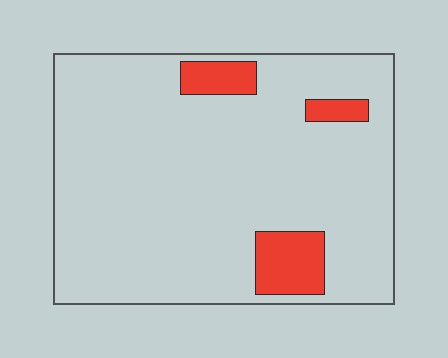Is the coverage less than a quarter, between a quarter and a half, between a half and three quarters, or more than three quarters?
Less than a quarter.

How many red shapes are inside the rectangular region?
3.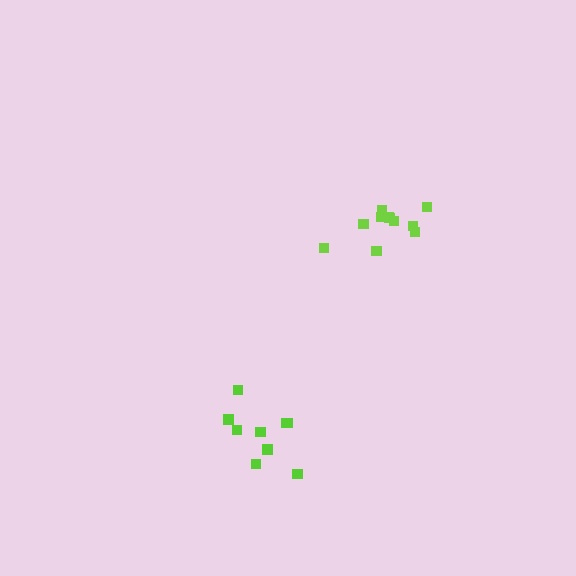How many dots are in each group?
Group 1: 9 dots, Group 2: 11 dots (20 total).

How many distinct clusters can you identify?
There are 2 distinct clusters.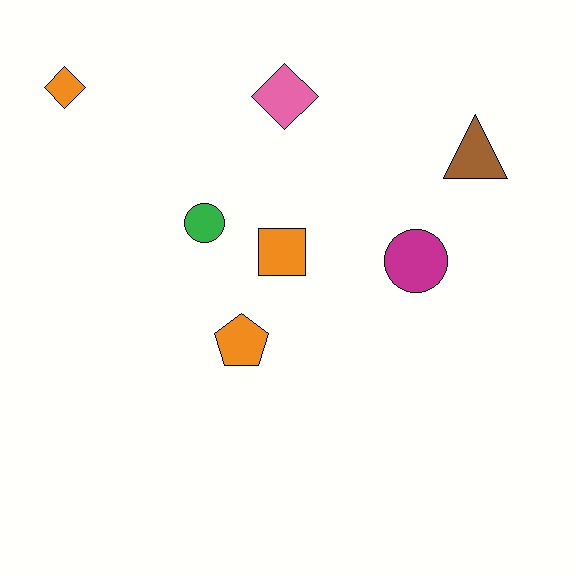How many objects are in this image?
There are 7 objects.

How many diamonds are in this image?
There are 2 diamonds.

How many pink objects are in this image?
There is 1 pink object.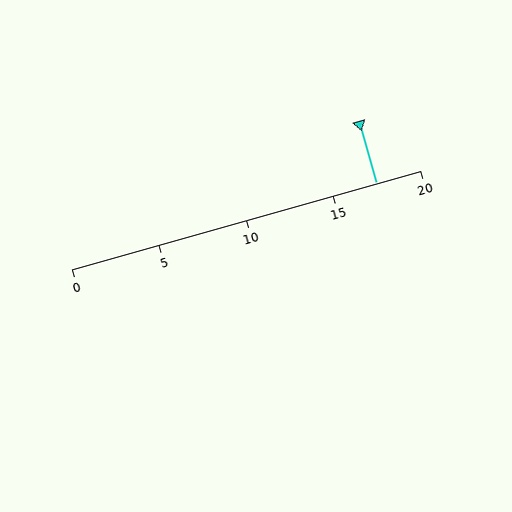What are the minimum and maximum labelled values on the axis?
The axis runs from 0 to 20.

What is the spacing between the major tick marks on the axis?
The major ticks are spaced 5 apart.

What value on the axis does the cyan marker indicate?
The marker indicates approximately 17.5.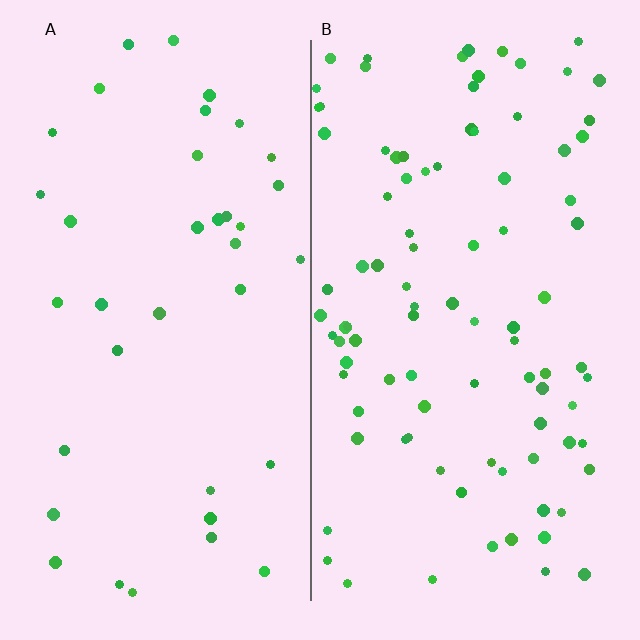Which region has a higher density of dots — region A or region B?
B (the right).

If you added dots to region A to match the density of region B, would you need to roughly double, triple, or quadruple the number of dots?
Approximately triple.